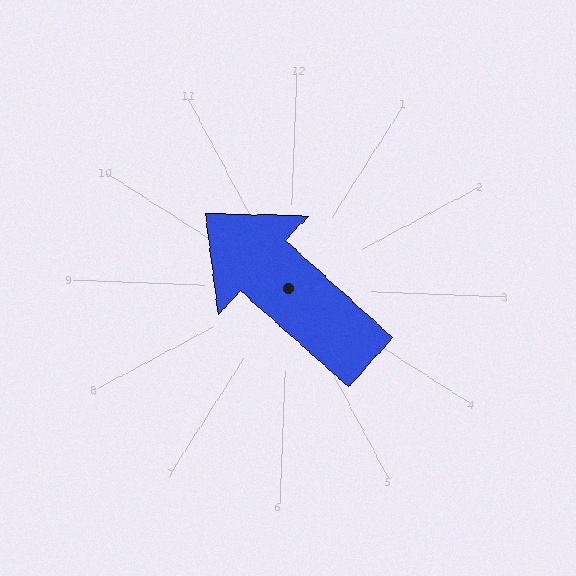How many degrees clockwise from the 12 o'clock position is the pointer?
Approximately 310 degrees.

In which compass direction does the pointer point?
Northwest.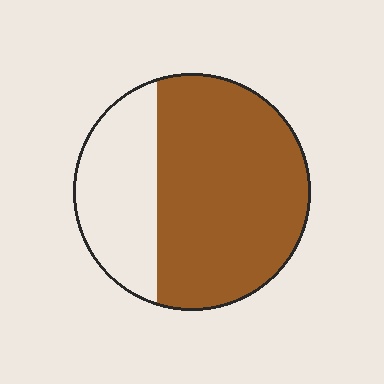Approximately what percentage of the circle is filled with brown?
Approximately 70%.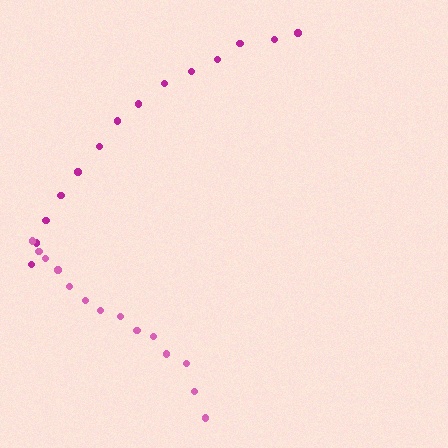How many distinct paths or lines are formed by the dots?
There are 2 distinct paths.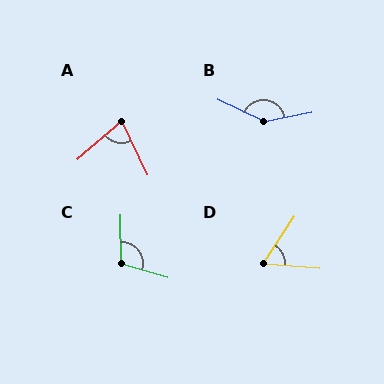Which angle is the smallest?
D, at approximately 61 degrees.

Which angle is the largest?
B, at approximately 144 degrees.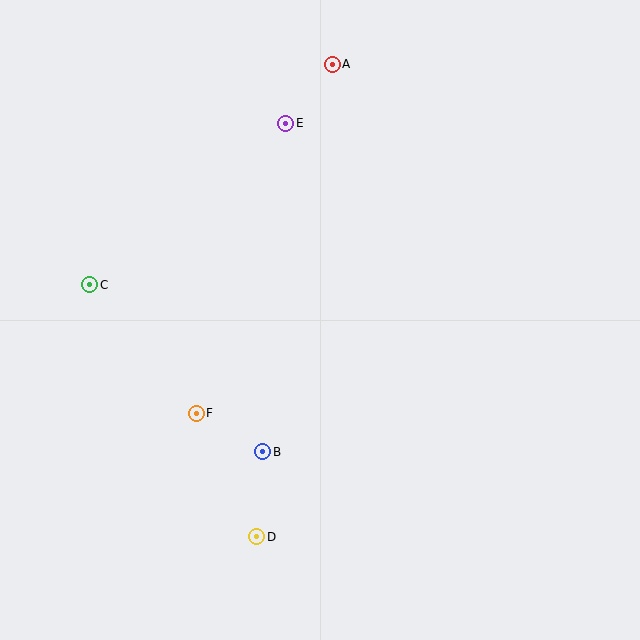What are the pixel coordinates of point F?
Point F is at (196, 413).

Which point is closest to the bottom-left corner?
Point D is closest to the bottom-left corner.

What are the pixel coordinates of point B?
Point B is at (263, 452).